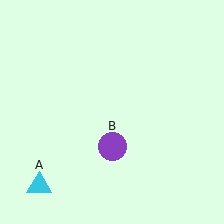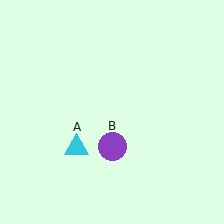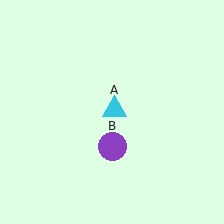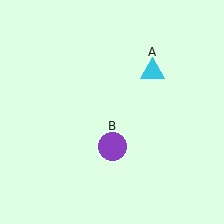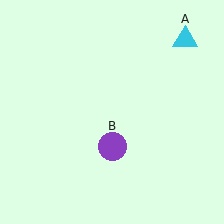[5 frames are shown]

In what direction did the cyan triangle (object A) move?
The cyan triangle (object A) moved up and to the right.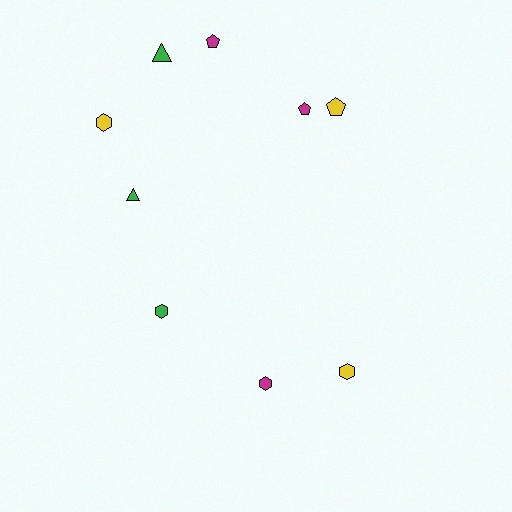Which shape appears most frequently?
Hexagon, with 4 objects.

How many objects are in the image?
There are 9 objects.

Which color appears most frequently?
Yellow, with 3 objects.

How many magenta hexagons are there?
There is 1 magenta hexagon.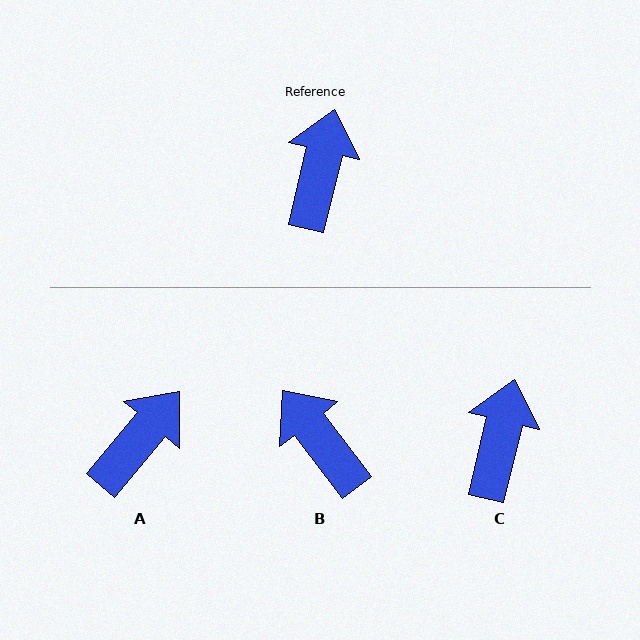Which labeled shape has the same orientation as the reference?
C.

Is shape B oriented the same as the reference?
No, it is off by about 51 degrees.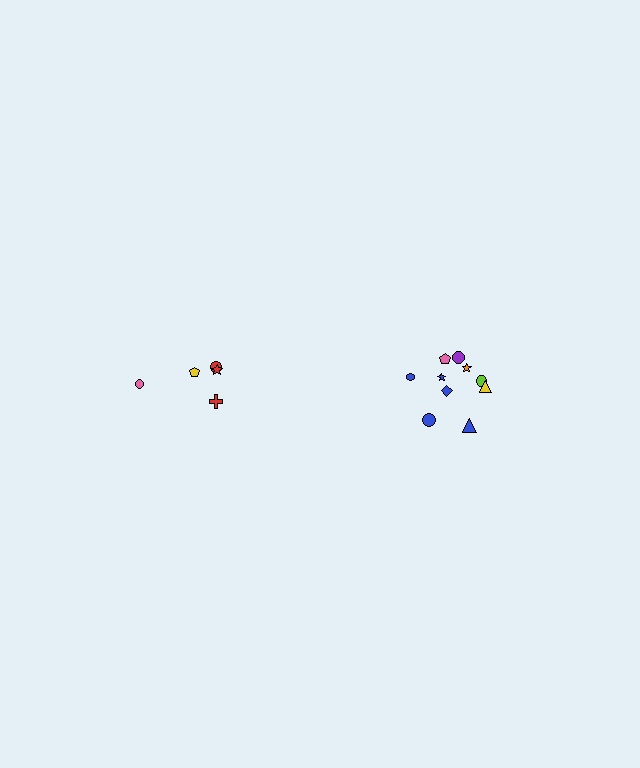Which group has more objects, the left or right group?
The right group.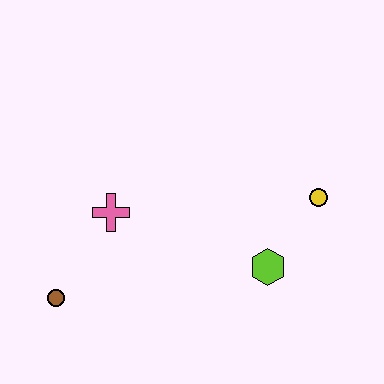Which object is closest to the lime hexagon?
The yellow circle is closest to the lime hexagon.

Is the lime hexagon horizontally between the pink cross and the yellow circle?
Yes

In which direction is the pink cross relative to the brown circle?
The pink cross is above the brown circle.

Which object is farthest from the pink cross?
The yellow circle is farthest from the pink cross.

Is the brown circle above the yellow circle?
No